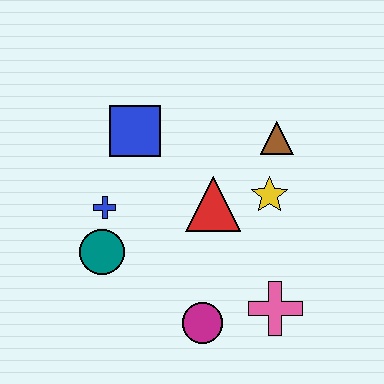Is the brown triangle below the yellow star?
No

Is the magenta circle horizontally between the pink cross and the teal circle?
Yes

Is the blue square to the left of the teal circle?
No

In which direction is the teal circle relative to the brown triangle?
The teal circle is to the left of the brown triangle.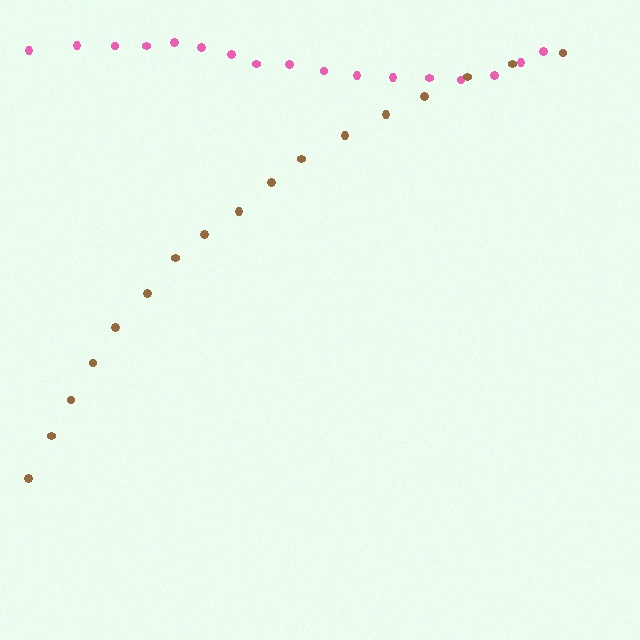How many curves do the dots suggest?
There are 2 distinct paths.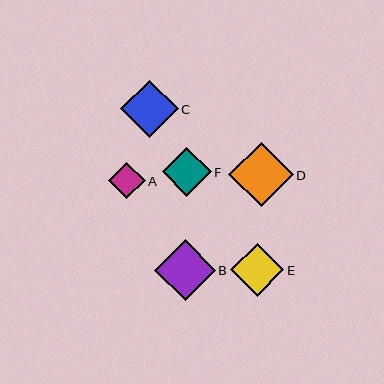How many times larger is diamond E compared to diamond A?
Diamond E is approximately 1.5 times the size of diamond A.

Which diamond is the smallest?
Diamond A is the smallest with a size of approximately 36 pixels.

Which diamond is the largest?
Diamond D is the largest with a size of approximately 64 pixels.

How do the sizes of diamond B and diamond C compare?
Diamond B and diamond C are approximately the same size.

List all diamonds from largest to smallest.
From largest to smallest: D, B, C, E, F, A.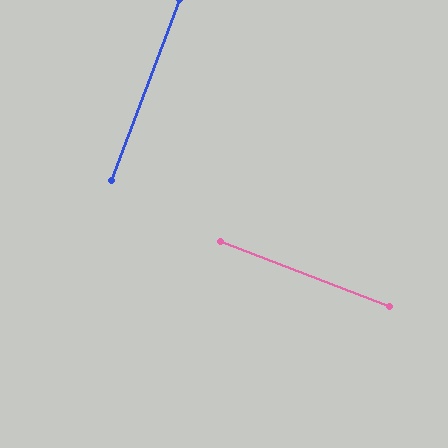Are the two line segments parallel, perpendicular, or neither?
Perpendicular — they meet at approximately 90°.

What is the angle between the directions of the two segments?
Approximately 90 degrees.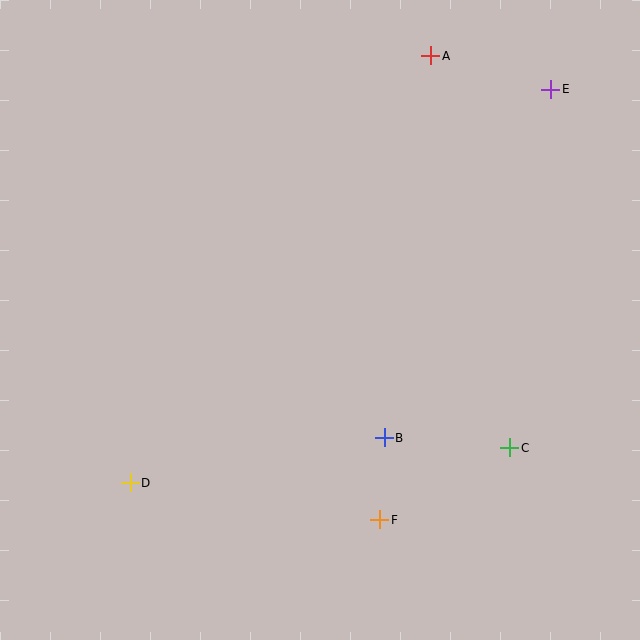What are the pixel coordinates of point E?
Point E is at (551, 89).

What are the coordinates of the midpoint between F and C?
The midpoint between F and C is at (445, 484).